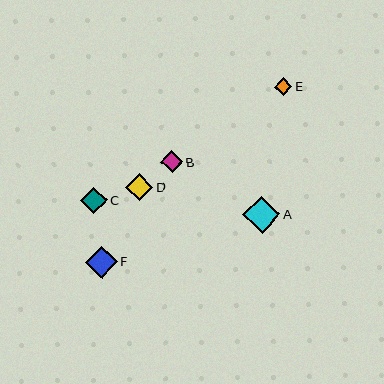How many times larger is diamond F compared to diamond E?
Diamond F is approximately 1.8 times the size of diamond E.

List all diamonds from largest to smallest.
From largest to smallest: A, F, D, C, B, E.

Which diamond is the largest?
Diamond A is the largest with a size of approximately 37 pixels.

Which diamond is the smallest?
Diamond E is the smallest with a size of approximately 17 pixels.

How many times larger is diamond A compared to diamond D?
Diamond A is approximately 1.4 times the size of diamond D.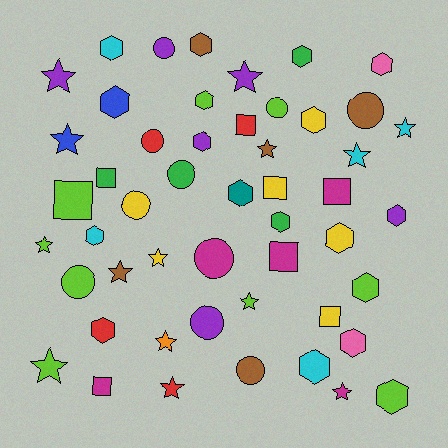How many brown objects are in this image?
There are 5 brown objects.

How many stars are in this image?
There are 14 stars.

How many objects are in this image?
There are 50 objects.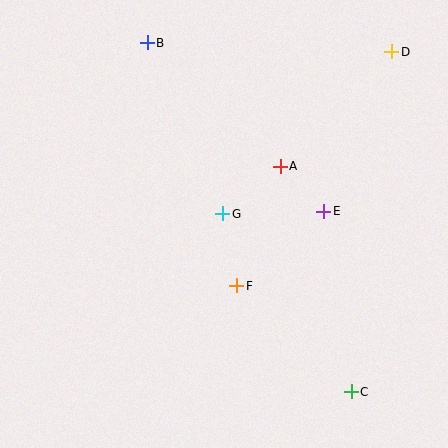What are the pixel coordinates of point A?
Point A is at (280, 166).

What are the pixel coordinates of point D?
Point D is at (392, 52).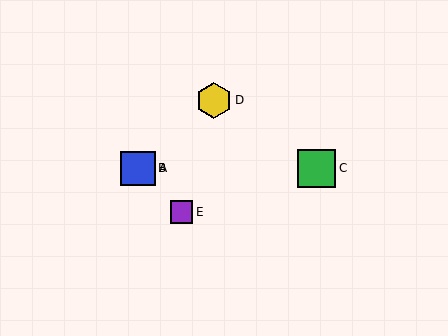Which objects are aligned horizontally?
Objects A, B, C are aligned horizontally.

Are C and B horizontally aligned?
Yes, both are at y≈168.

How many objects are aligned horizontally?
3 objects (A, B, C) are aligned horizontally.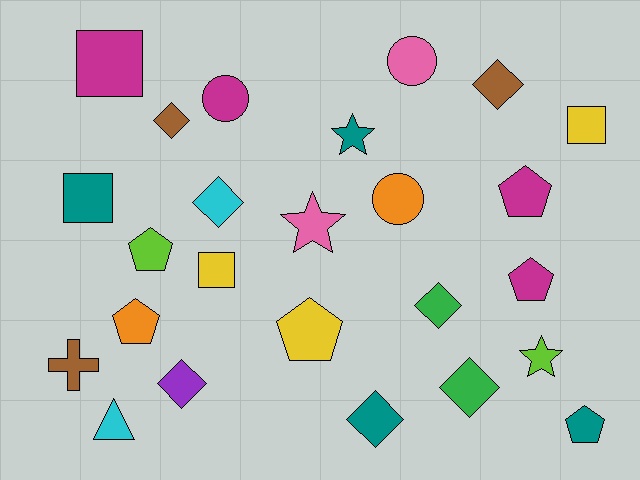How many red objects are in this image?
There are no red objects.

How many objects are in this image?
There are 25 objects.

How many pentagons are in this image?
There are 6 pentagons.